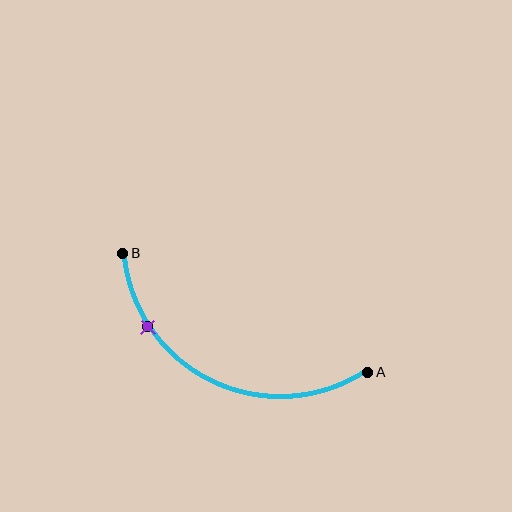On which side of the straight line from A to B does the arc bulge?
The arc bulges below the straight line connecting A and B.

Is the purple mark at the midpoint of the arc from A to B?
No. The purple mark lies on the arc but is closer to endpoint B. The arc midpoint would be at the point on the curve equidistant along the arc from both A and B.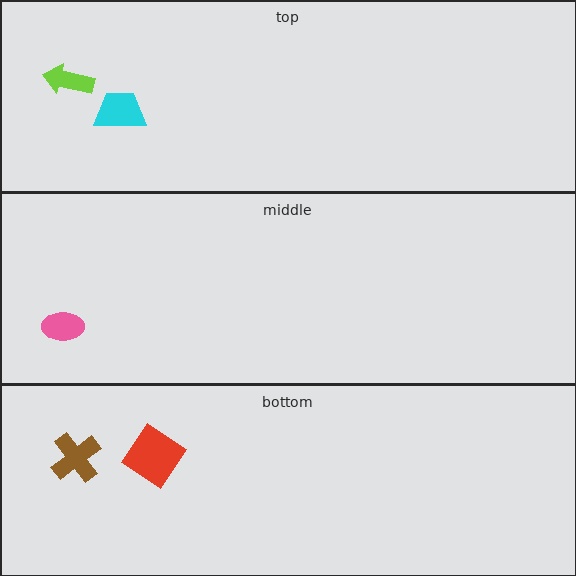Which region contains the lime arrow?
The top region.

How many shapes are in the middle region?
1.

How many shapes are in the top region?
2.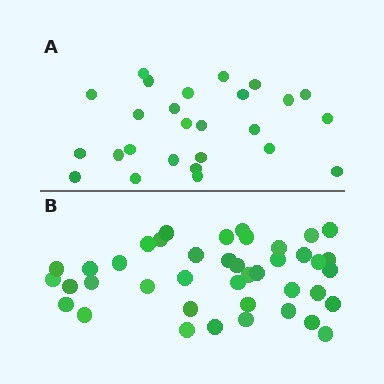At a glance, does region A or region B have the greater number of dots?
Region B (the bottom region) has more dots.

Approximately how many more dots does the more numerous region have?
Region B has approximately 15 more dots than region A.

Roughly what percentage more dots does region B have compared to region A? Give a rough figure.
About 60% more.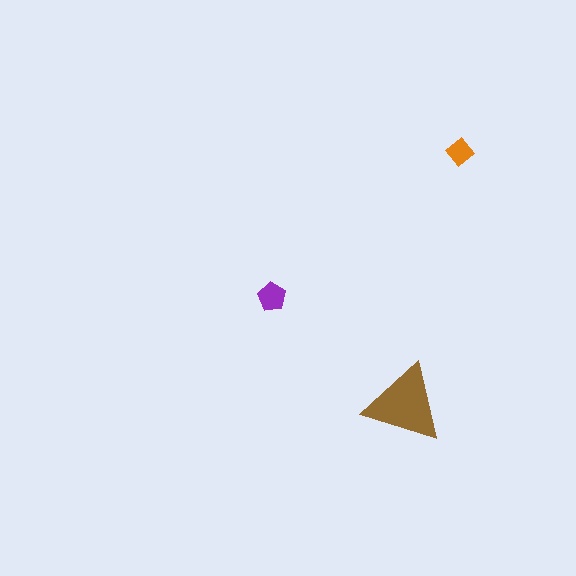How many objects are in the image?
There are 3 objects in the image.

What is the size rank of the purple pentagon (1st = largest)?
2nd.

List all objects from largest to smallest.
The brown triangle, the purple pentagon, the orange diamond.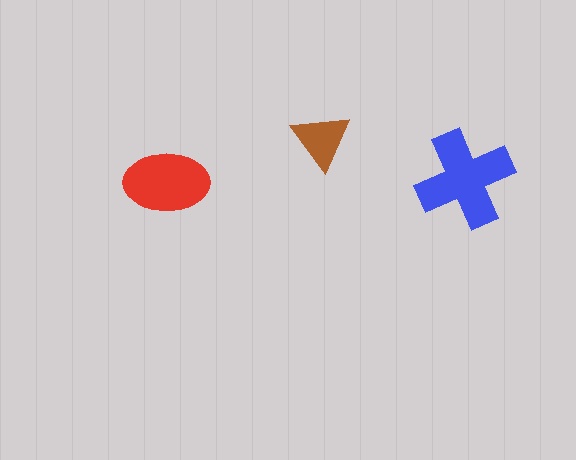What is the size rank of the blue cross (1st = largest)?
1st.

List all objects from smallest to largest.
The brown triangle, the red ellipse, the blue cross.